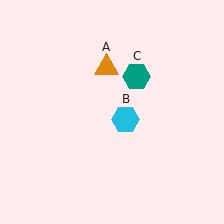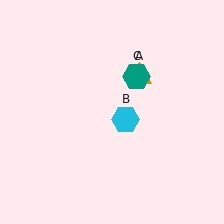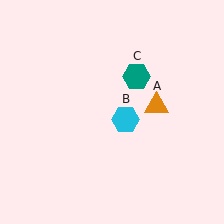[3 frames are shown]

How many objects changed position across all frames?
1 object changed position: orange triangle (object A).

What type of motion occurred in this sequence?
The orange triangle (object A) rotated clockwise around the center of the scene.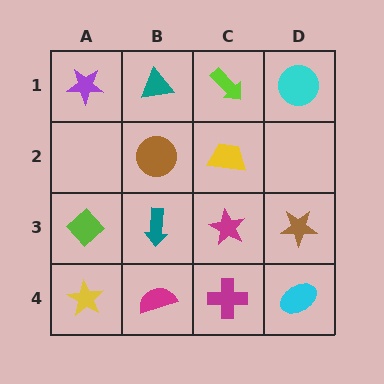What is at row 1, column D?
A cyan circle.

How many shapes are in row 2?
2 shapes.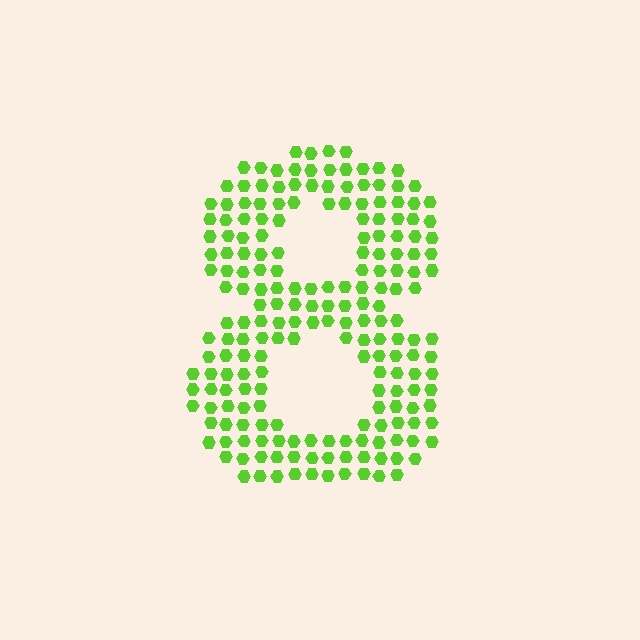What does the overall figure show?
The overall figure shows the digit 8.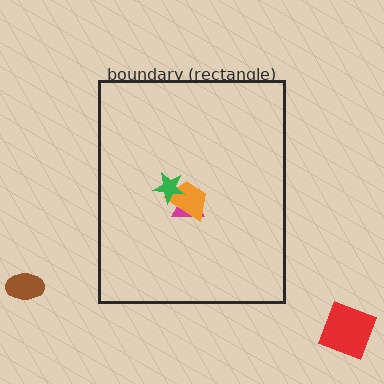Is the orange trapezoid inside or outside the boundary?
Inside.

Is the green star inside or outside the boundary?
Inside.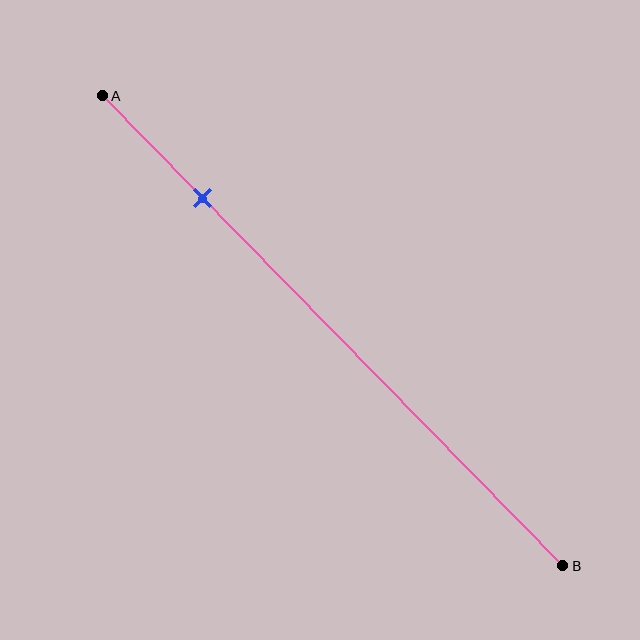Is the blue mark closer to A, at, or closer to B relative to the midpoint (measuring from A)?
The blue mark is closer to point A than the midpoint of segment AB.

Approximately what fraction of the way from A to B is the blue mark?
The blue mark is approximately 20% of the way from A to B.